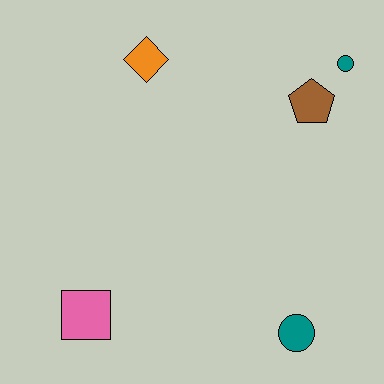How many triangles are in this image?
There are no triangles.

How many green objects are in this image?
There are no green objects.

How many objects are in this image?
There are 5 objects.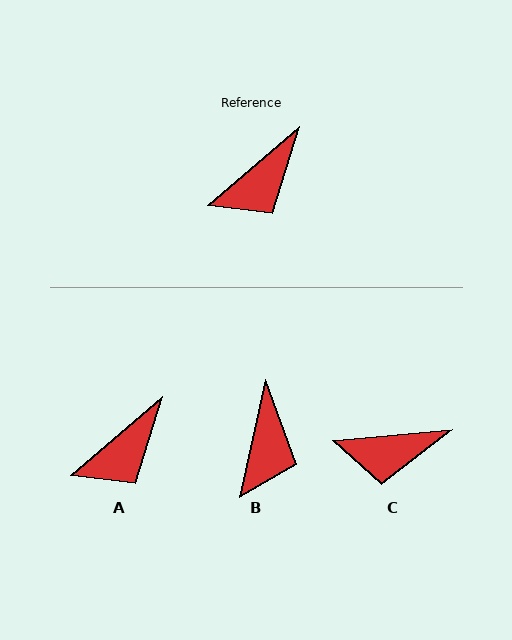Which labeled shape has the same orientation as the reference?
A.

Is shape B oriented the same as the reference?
No, it is off by about 37 degrees.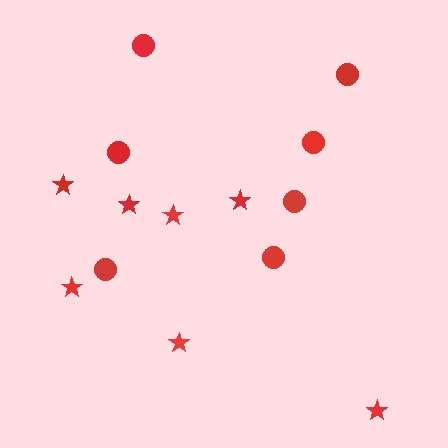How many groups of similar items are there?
There are 2 groups: one group of stars (7) and one group of circles (7).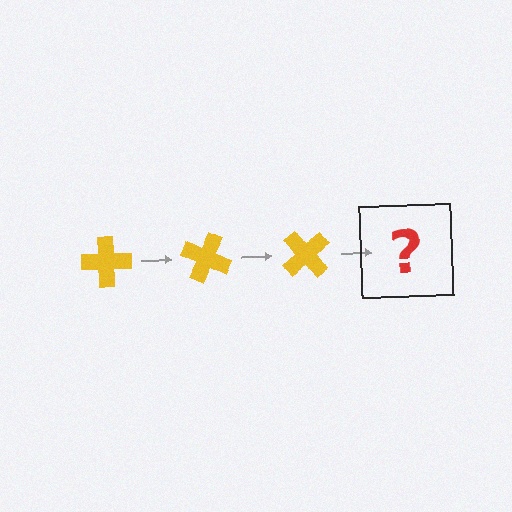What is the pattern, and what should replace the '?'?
The pattern is that the cross rotates 25 degrees each step. The '?' should be a yellow cross rotated 75 degrees.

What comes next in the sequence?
The next element should be a yellow cross rotated 75 degrees.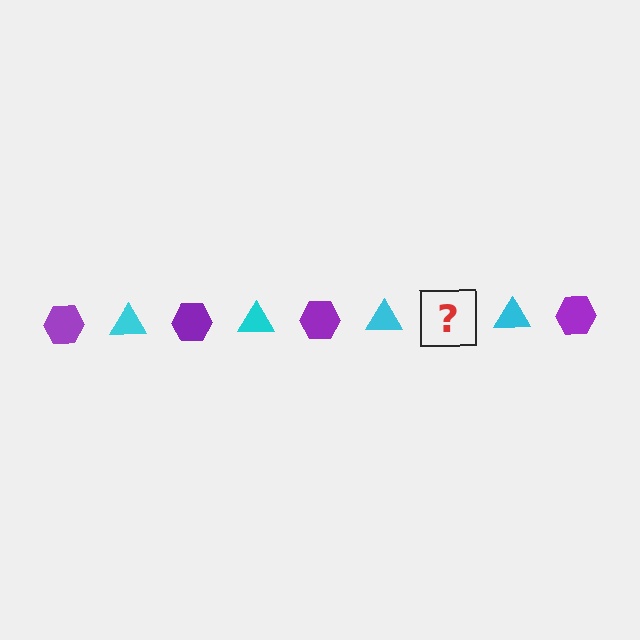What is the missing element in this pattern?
The missing element is a purple hexagon.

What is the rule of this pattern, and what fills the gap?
The rule is that the pattern alternates between purple hexagon and cyan triangle. The gap should be filled with a purple hexagon.